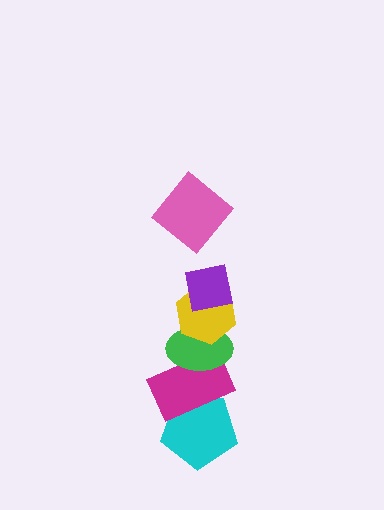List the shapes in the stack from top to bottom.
From top to bottom: the pink diamond, the purple square, the yellow hexagon, the green ellipse, the magenta rectangle, the cyan pentagon.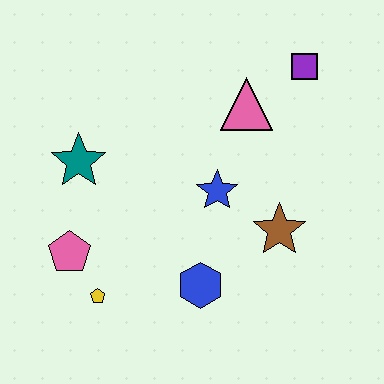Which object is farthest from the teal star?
The purple square is farthest from the teal star.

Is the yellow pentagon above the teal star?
No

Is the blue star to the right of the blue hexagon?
Yes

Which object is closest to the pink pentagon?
The yellow pentagon is closest to the pink pentagon.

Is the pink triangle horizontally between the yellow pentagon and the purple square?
Yes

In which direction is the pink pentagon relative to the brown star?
The pink pentagon is to the left of the brown star.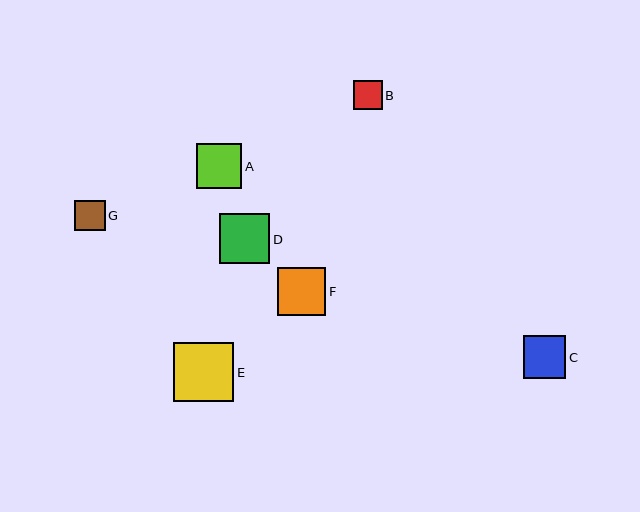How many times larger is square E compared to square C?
Square E is approximately 1.4 times the size of square C.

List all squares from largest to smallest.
From largest to smallest: E, D, F, A, C, G, B.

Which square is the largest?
Square E is the largest with a size of approximately 60 pixels.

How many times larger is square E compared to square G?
Square E is approximately 2.0 times the size of square G.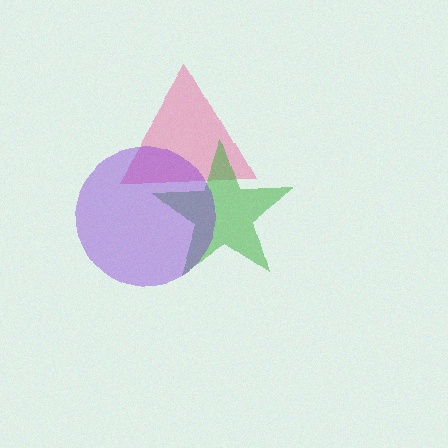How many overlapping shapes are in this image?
There are 3 overlapping shapes in the image.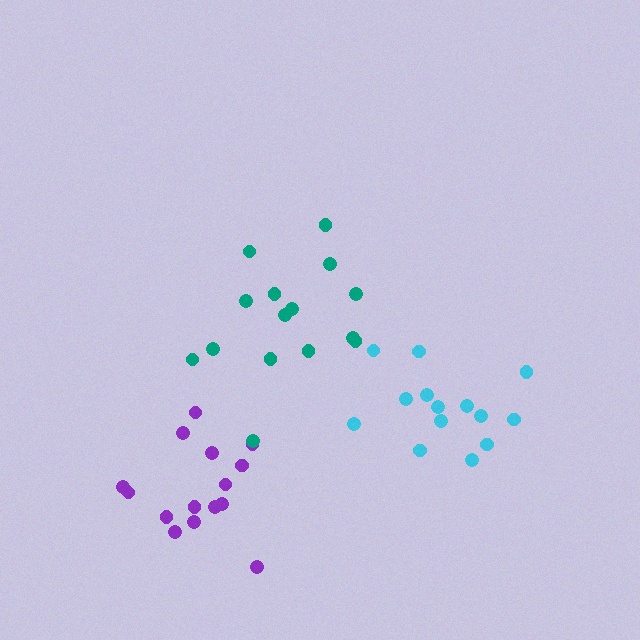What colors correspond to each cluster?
The clusters are colored: purple, teal, cyan.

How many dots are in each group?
Group 1: 15 dots, Group 2: 15 dots, Group 3: 14 dots (44 total).